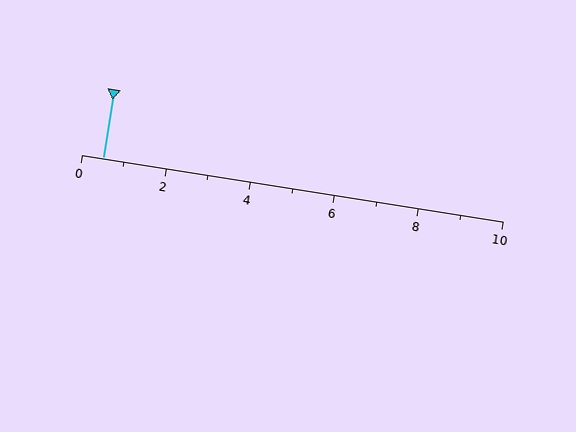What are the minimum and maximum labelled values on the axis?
The axis runs from 0 to 10.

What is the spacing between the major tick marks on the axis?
The major ticks are spaced 2 apart.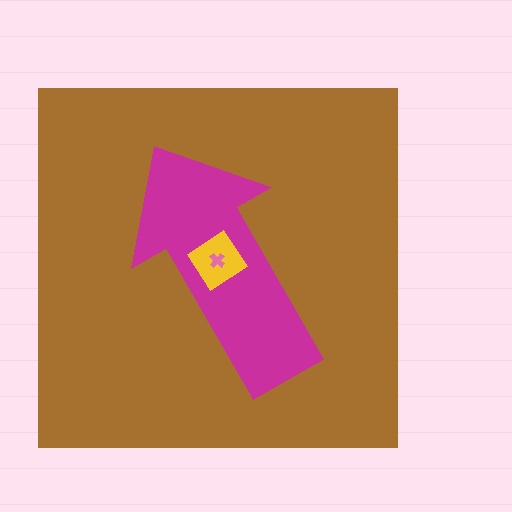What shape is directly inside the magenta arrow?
The yellow diamond.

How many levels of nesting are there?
4.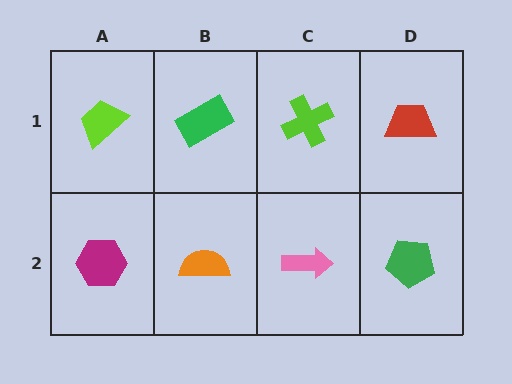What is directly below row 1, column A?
A magenta hexagon.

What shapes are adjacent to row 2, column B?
A green rectangle (row 1, column B), a magenta hexagon (row 2, column A), a pink arrow (row 2, column C).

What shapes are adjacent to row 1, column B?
An orange semicircle (row 2, column B), a lime trapezoid (row 1, column A), a lime cross (row 1, column C).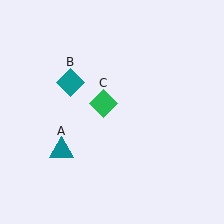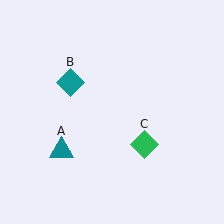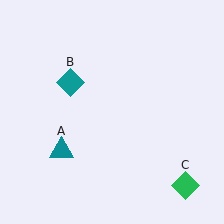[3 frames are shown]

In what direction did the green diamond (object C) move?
The green diamond (object C) moved down and to the right.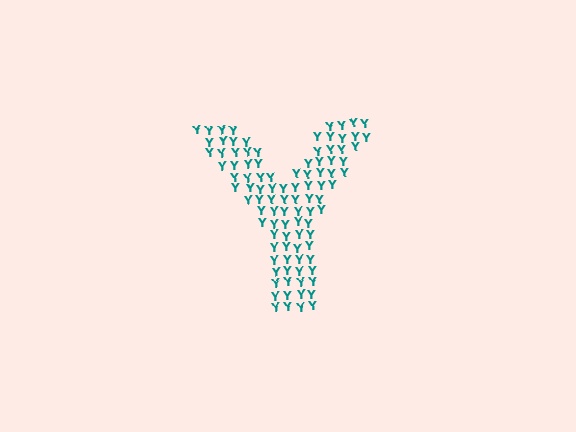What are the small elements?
The small elements are letter Y's.